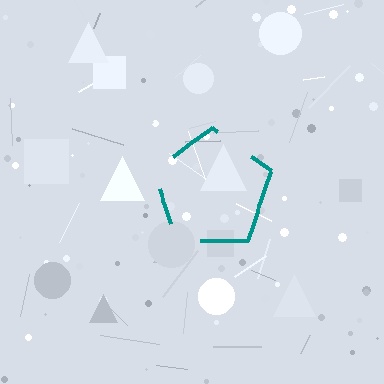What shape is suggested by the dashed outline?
The dashed outline suggests a pentagon.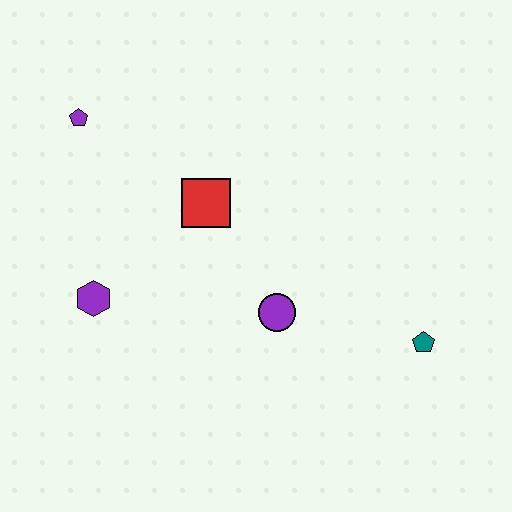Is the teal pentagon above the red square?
No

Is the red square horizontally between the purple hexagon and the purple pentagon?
No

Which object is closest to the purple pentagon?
The red square is closest to the purple pentagon.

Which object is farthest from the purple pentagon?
The teal pentagon is farthest from the purple pentagon.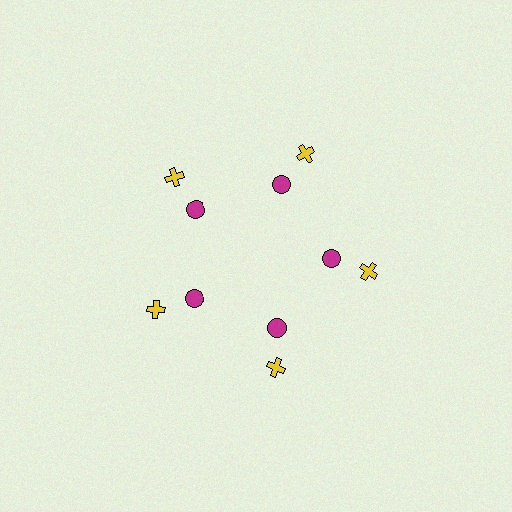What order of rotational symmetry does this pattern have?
This pattern has 5-fold rotational symmetry.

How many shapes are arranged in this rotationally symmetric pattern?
There are 10 shapes, arranged in 5 groups of 2.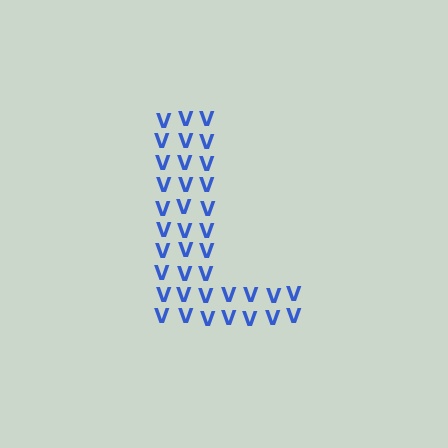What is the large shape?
The large shape is the letter L.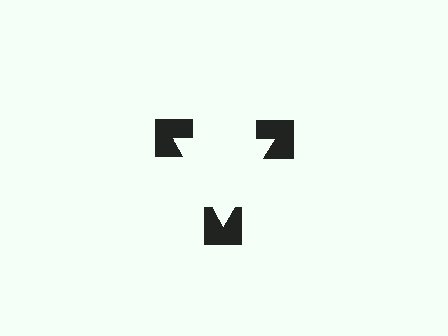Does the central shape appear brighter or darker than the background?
It typically appears slightly brighter than the background, even though no actual brightness change is drawn.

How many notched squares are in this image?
There are 3 — one at each vertex of the illusory triangle.